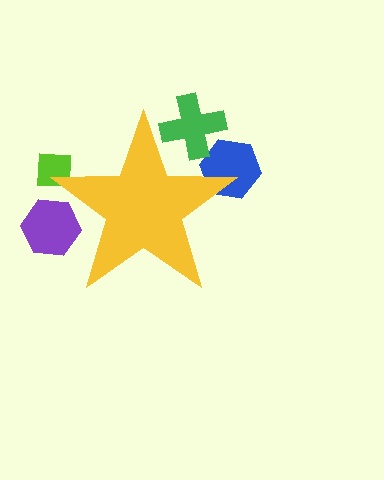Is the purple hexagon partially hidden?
Yes, the purple hexagon is partially hidden behind the yellow star.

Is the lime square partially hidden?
Yes, the lime square is partially hidden behind the yellow star.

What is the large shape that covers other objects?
A yellow star.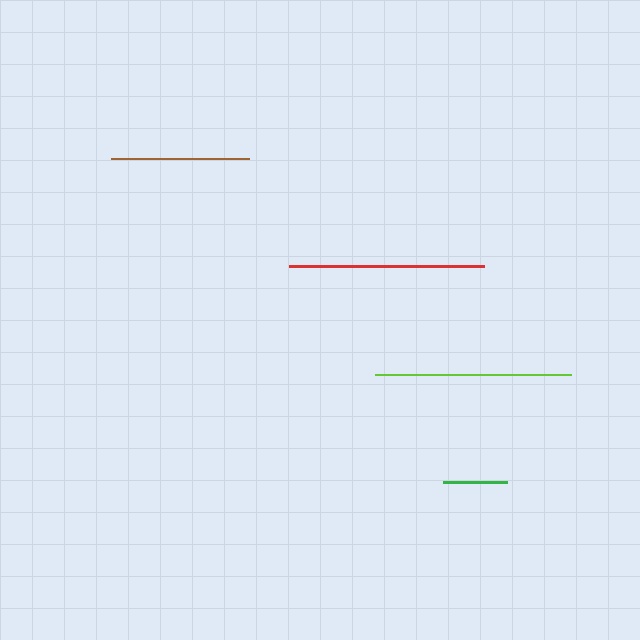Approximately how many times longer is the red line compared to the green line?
The red line is approximately 3.0 times the length of the green line.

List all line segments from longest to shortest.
From longest to shortest: lime, red, brown, green.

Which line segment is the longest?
The lime line is the longest at approximately 196 pixels.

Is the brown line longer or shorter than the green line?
The brown line is longer than the green line.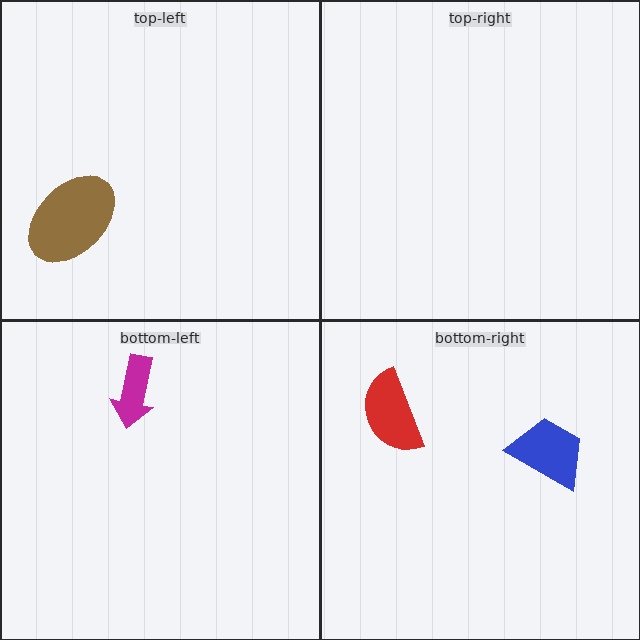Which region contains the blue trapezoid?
The bottom-right region.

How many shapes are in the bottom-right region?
2.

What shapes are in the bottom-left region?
The magenta arrow.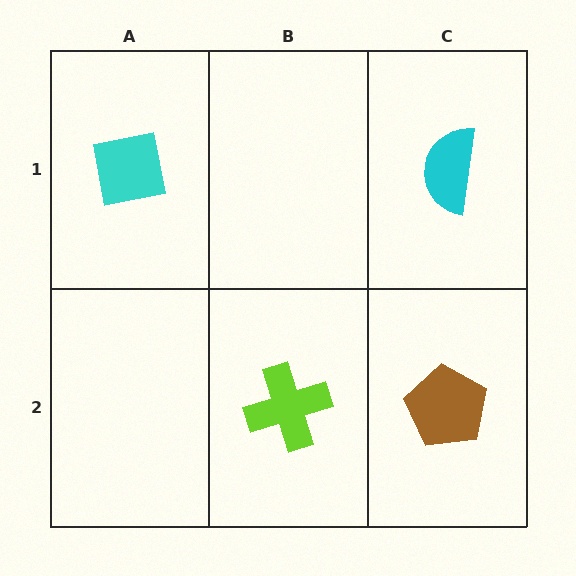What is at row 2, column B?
A lime cross.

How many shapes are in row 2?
2 shapes.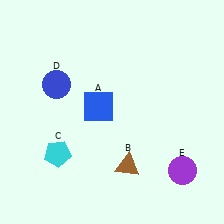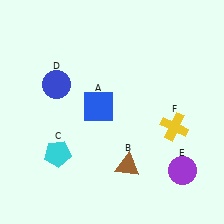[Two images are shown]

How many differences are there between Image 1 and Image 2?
There is 1 difference between the two images.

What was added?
A yellow cross (F) was added in Image 2.